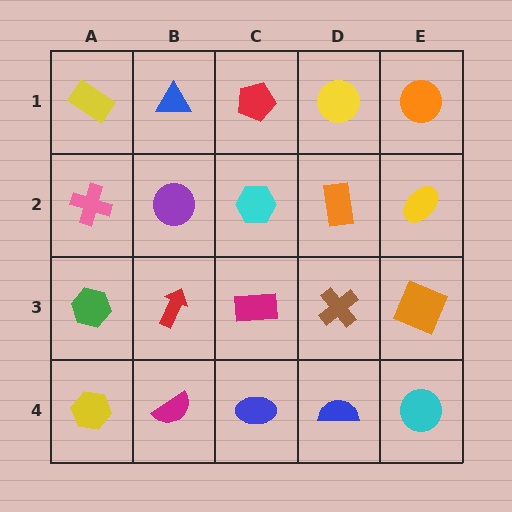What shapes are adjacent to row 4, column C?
A magenta rectangle (row 3, column C), a magenta semicircle (row 4, column B), a blue semicircle (row 4, column D).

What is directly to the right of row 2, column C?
An orange rectangle.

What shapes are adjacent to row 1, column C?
A cyan hexagon (row 2, column C), a blue triangle (row 1, column B), a yellow circle (row 1, column D).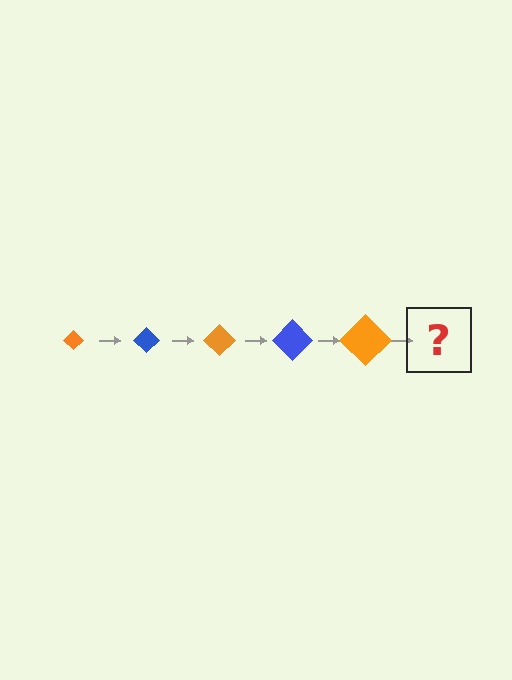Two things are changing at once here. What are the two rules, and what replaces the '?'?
The two rules are that the diamond grows larger each step and the color cycles through orange and blue. The '?' should be a blue diamond, larger than the previous one.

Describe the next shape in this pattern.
It should be a blue diamond, larger than the previous one.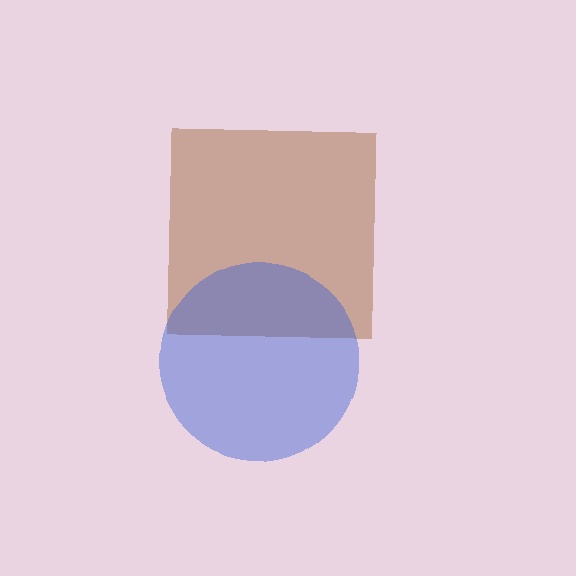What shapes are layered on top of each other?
The layered shapes are: a brown square, a blue circle.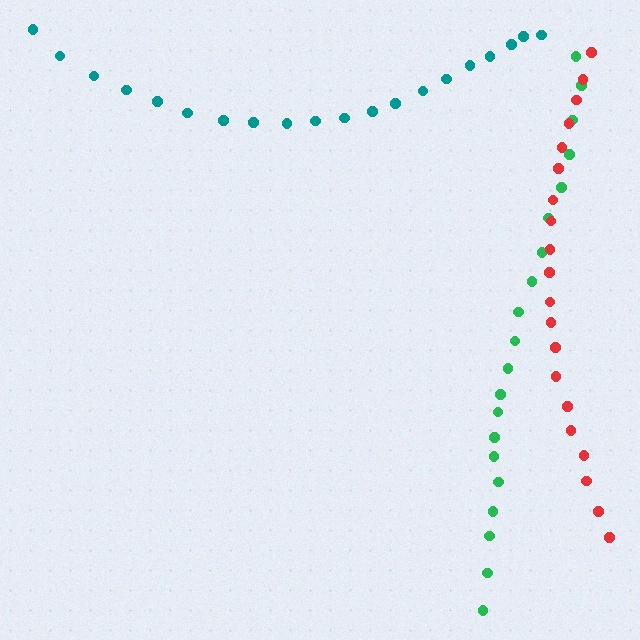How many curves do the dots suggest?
There are 3 distinct paths.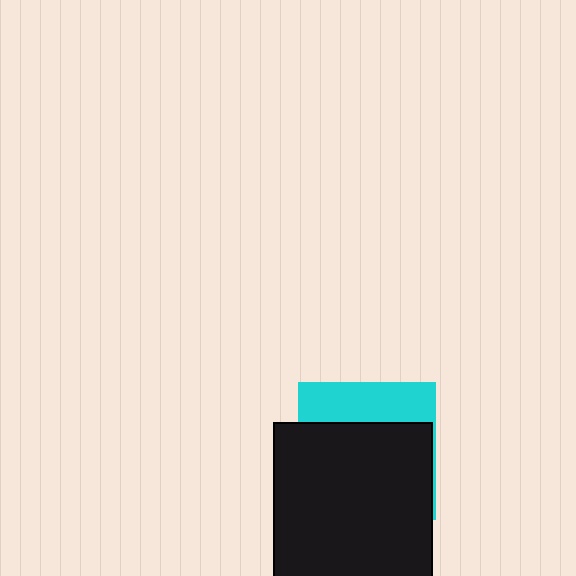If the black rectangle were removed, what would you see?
You would see the complete cyan square.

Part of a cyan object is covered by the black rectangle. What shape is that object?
It is a square.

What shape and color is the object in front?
The object in front is a black rectangle.